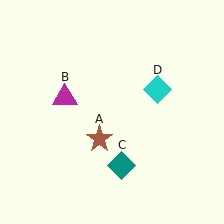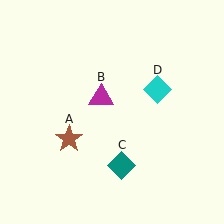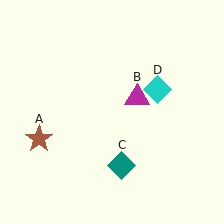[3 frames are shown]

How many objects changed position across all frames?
2 objects changed position: brown star (object A), magenta triangle (object B).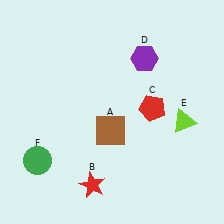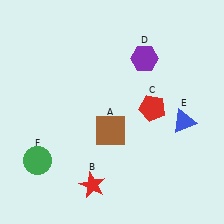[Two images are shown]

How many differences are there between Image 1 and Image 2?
There is 1 difference between the two images.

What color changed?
The triangle (E) changed from lime in Image 1 to blue in Image 2.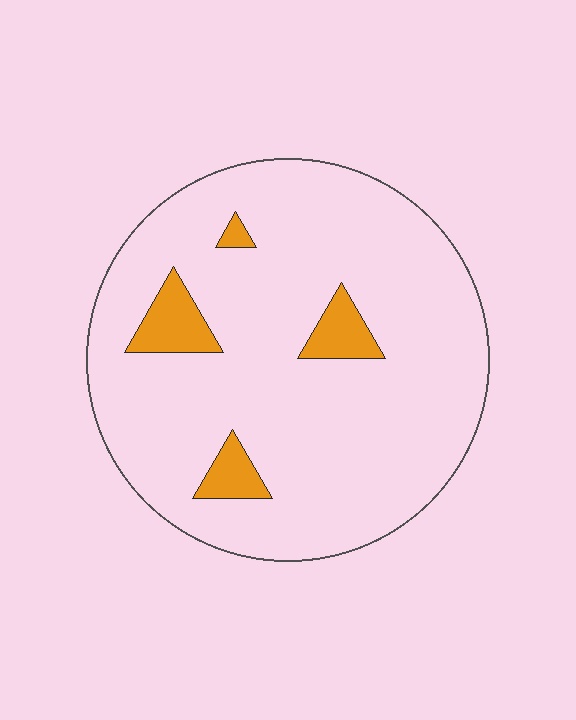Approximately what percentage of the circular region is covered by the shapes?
Approximately 10%.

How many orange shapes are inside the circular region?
4.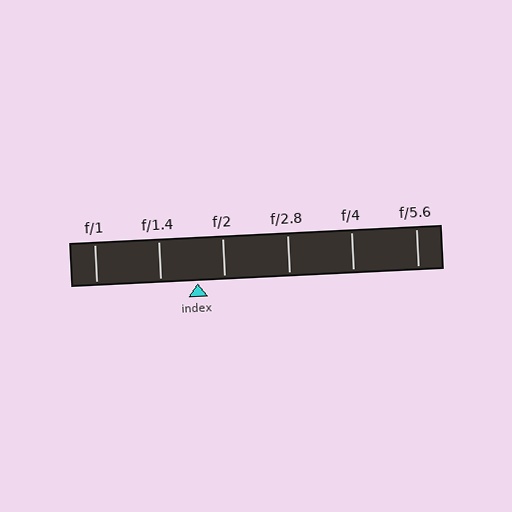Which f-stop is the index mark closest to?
The index mark is closest to f/2.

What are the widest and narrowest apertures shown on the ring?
The widest aperture shown is f/1 and the narrowest is f/5.6.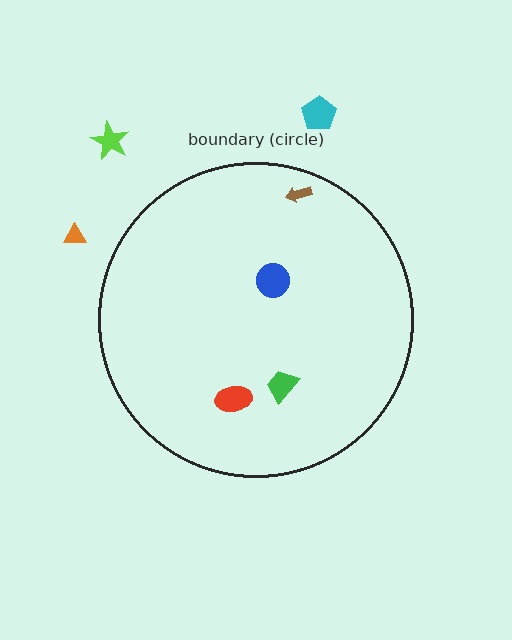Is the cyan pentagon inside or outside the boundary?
Outside.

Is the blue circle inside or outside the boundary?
Inside.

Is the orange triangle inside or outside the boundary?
Outside.